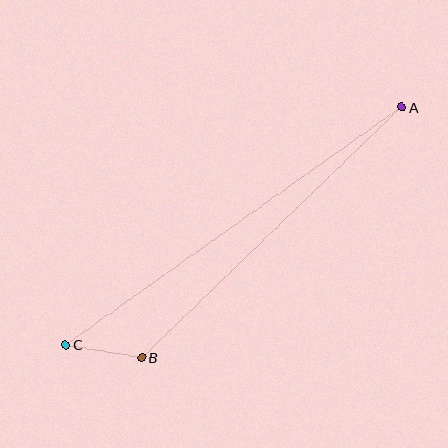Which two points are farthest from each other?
Points A and C are farthest from each other.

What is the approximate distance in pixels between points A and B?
The distance between A and B is approximately 361 pixels.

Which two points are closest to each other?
Points B and C are closest to each other.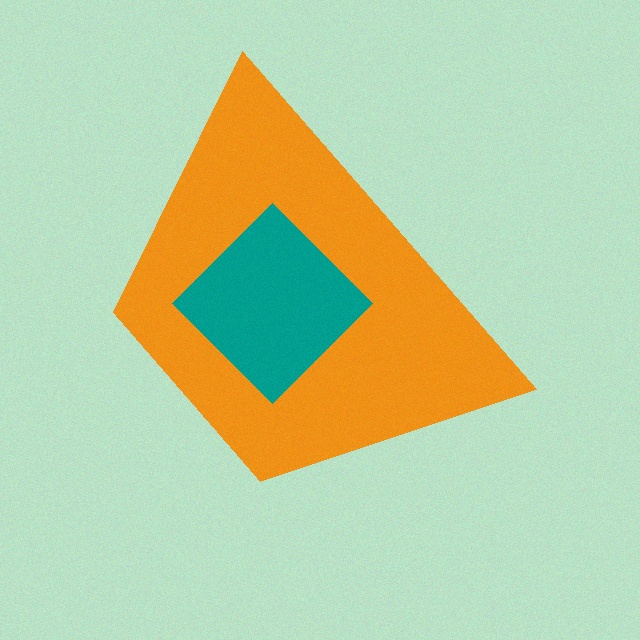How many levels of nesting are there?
2.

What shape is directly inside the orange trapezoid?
The teal diamond.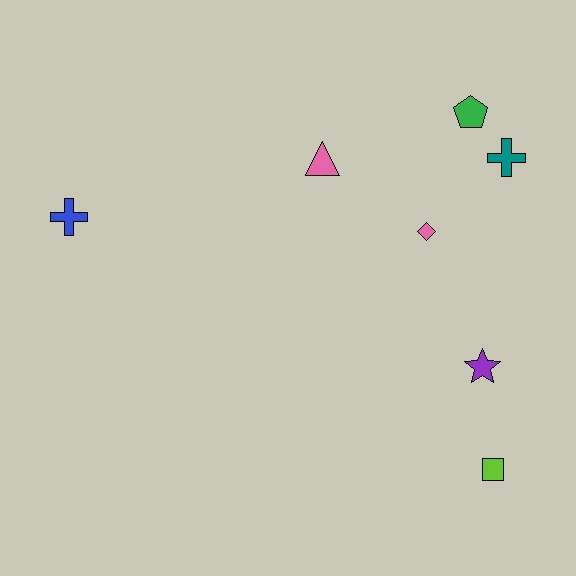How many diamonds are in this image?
There is 1 diamond.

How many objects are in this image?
There are 7 objects.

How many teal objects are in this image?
There is 1 teal object.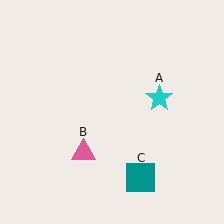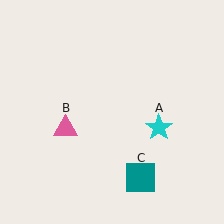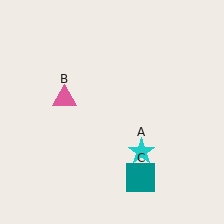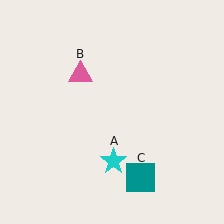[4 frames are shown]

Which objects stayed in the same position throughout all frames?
Teal square (object C) remained stationary.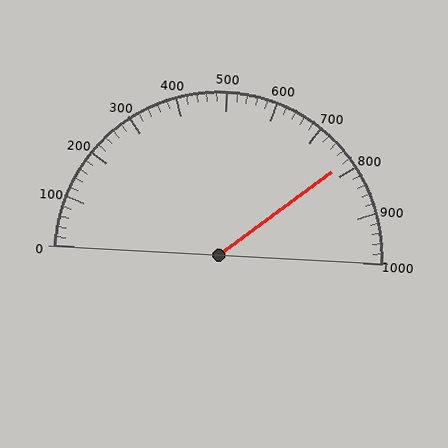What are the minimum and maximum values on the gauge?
The gauge ranges from 0 to 1000.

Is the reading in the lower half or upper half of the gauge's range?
The reading is in the upper half of the range (0 to 1000).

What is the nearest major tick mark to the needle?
The nearest major tick mark is 800.